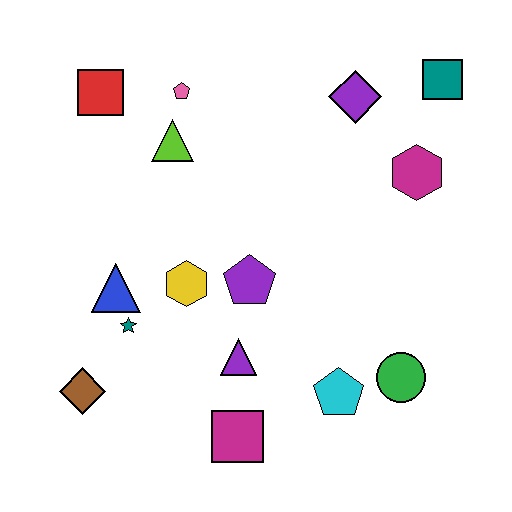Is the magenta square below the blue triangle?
Yes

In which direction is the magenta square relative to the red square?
The magenta square is below the red square.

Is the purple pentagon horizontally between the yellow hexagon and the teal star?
No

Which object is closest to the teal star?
The blue triangle is closest to the teal star.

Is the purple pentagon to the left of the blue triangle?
No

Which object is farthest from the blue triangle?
The teal square is farthest from the blue triangle.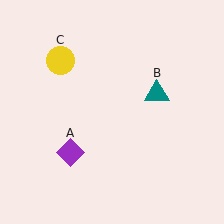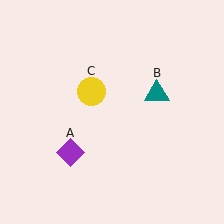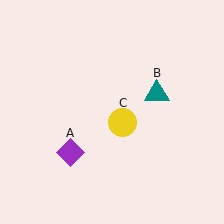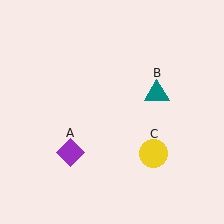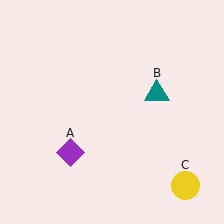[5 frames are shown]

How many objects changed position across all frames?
1 object changed position: yellow circle (object C).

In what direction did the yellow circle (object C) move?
The yellow circle (object C) moved down and to the right.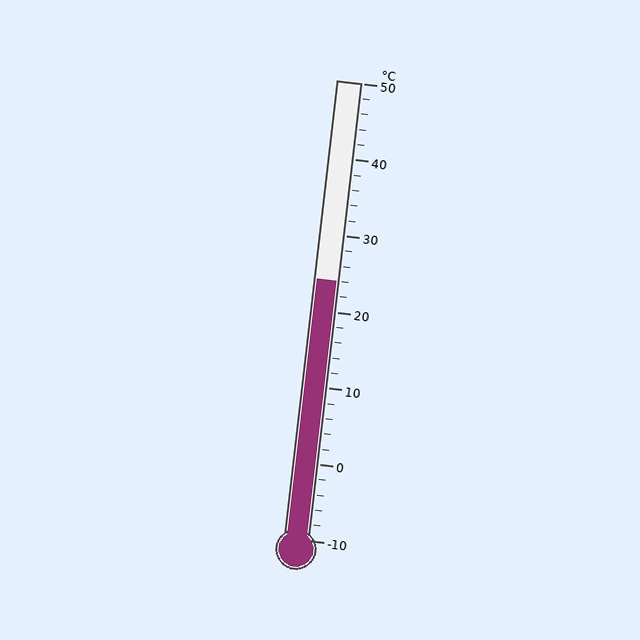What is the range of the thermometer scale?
The thermometer scale ranges from -10°C to 50°C.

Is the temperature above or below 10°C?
The temperature is above 10°C.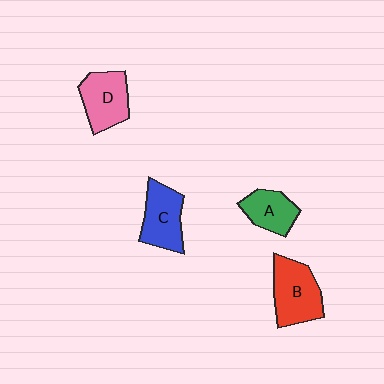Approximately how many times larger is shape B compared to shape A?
Approximately 1.5 times.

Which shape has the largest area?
Shape B (red).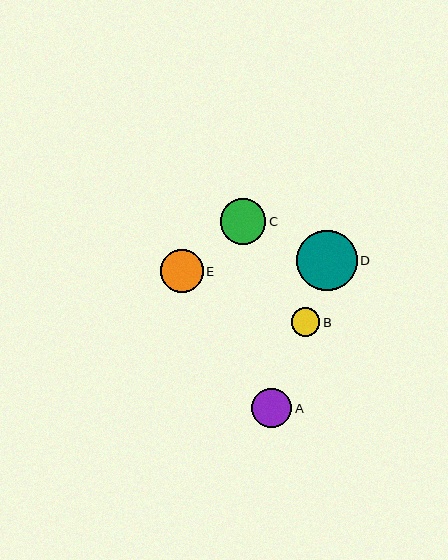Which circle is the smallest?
Circle B is the smallest with a size of approximately 29 pixels.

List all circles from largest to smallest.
From largest to smallest: D, C, E, A, B.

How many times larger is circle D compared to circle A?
Circle D is approximately 1.5 times the size of circle A.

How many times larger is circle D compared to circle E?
Circle D is approximately 1.4 times the size of circle E.